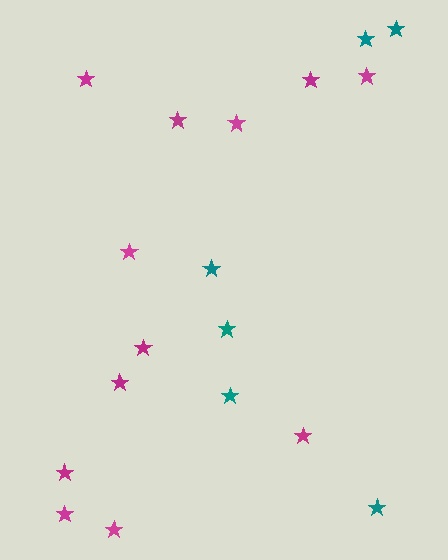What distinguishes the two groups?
There are 2 groups: one group of magenta stars (12) and one group of teal stars (6).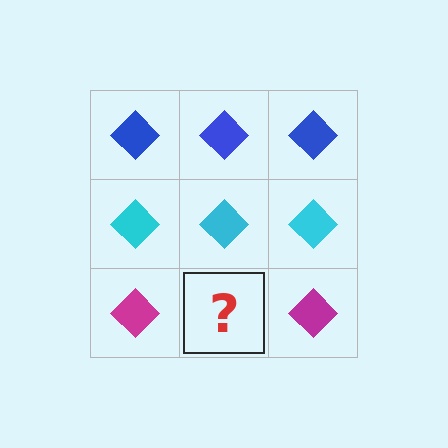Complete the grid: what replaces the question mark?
The question mark should be replaced with a magenta diamond.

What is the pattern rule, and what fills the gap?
The rule is that each row has a consistent color. The gap should be filled with a magenta diamond.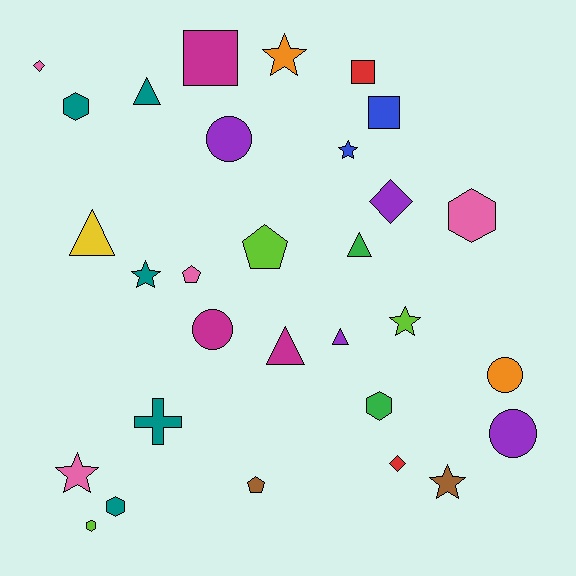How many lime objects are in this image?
There are 3 lime objects.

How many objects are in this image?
There are 30 objects.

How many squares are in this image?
There are 3 squares.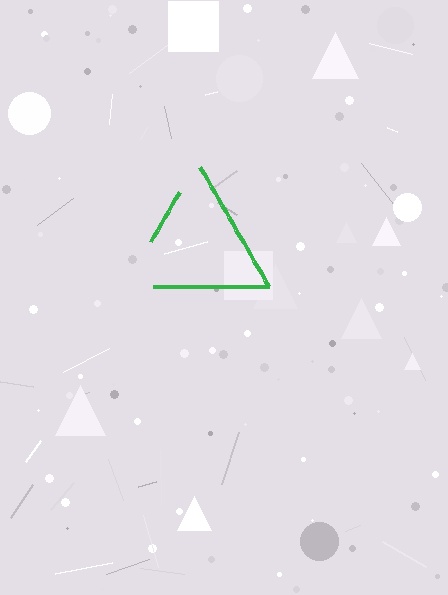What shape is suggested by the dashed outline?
The dashed outline suggests a triangle.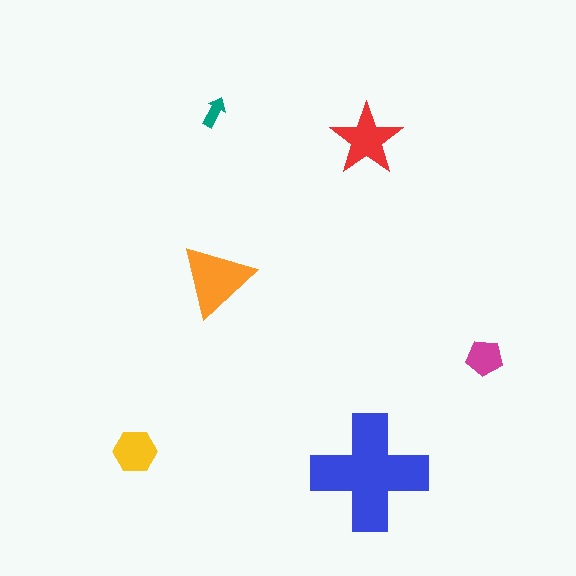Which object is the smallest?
The teal arrow.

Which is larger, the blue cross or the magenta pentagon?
The blue cross.